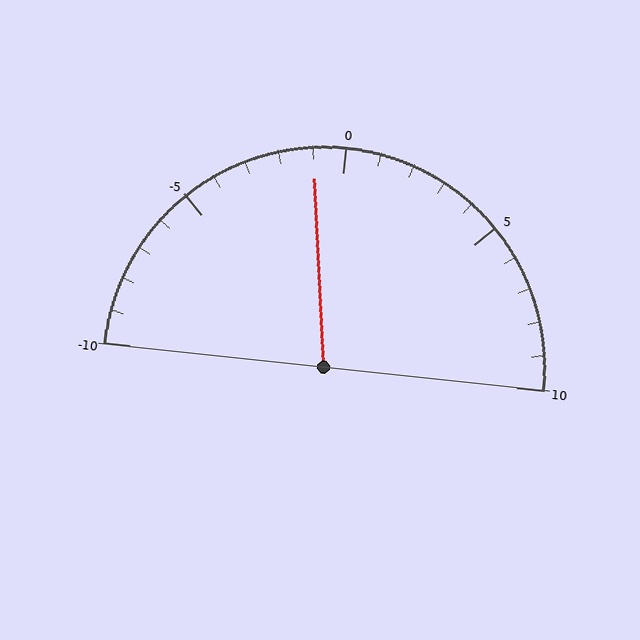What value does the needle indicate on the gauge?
The needle indicates approximately -1.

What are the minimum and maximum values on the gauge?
The gauge ranges from -10 to 10.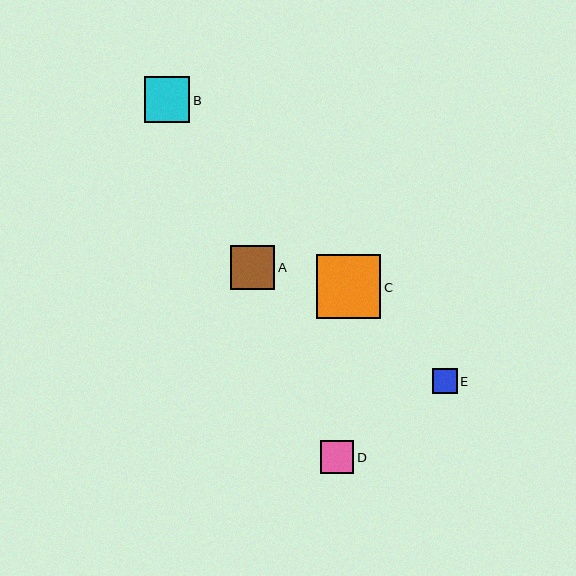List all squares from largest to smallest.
From largest to smallest: C, B, A, D, E.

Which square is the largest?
Square C is the largest with a size of approximately 64 pixels.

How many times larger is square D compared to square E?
Square D is approximately 1.3 times the size of square E.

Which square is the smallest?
Square E is the smallest with a size of approximately 25 pixels.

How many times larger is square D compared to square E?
Square D is approximately 1.3 times the size of square E.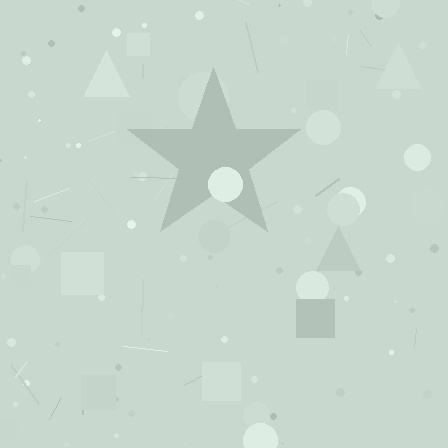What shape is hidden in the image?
A star is hidden in the image.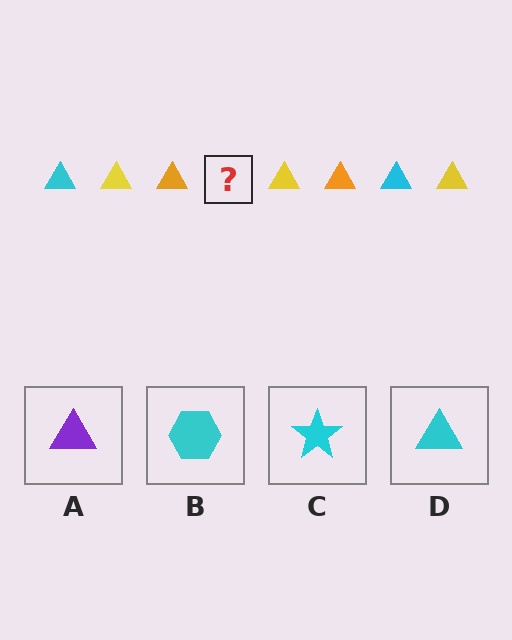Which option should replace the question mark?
Option D.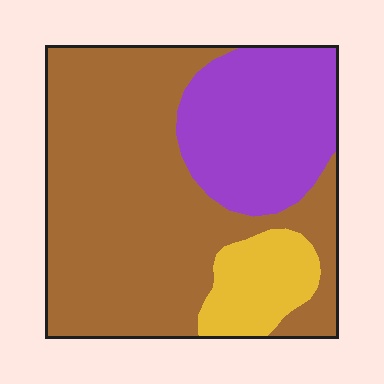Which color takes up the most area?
Brown, at roughly 60%.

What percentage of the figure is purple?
Purple takes up about one quarter (1/4) of the figure.